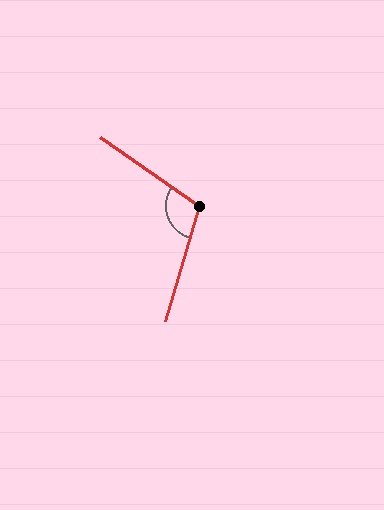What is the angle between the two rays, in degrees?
Approximately 109 degrees.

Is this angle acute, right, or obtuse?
It is obtuse.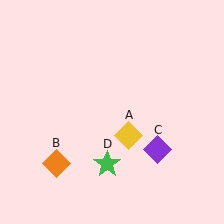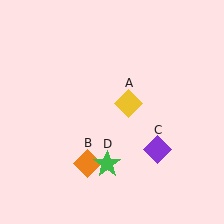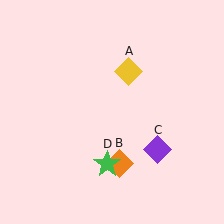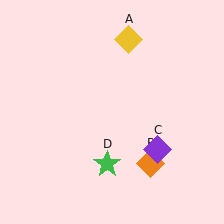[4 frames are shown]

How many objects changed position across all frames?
2 objects changed position: yellow diamond (object A), orange diamond (object B).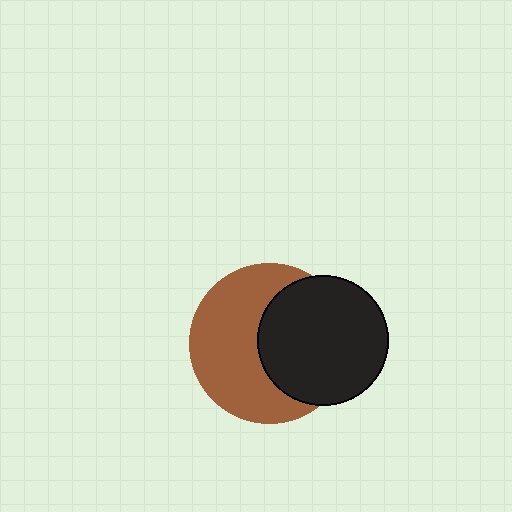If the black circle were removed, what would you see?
You would see the complete brown circle.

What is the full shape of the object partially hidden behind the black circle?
The partially hidden object is a brown circle.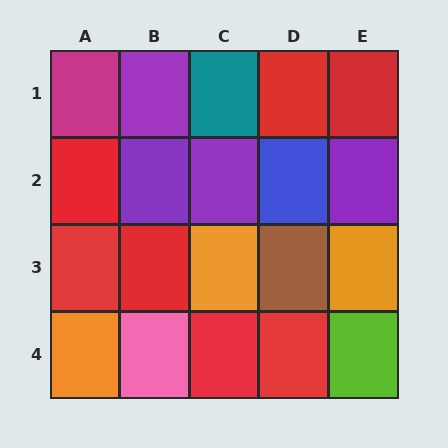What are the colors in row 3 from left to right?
Red, red, orange, brown, orange.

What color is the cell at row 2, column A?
Red.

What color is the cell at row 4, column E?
Lime.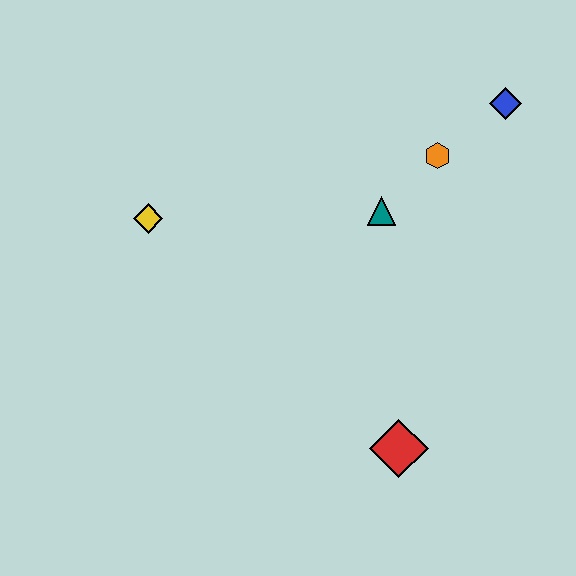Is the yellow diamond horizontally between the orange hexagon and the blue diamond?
No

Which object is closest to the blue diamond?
The orange hexagon is closest to the blue diamond.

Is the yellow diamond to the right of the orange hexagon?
No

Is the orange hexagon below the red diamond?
No